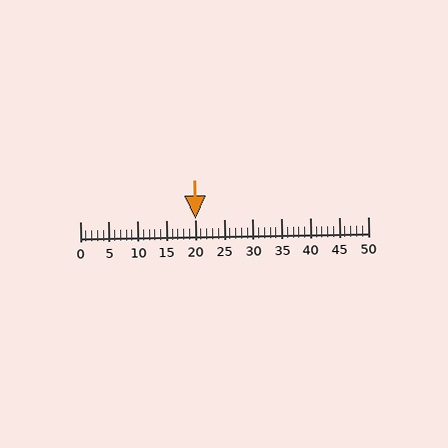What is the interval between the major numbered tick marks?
The major tick marks are spaced 5 units apart.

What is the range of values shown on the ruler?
The ruler shows values from 0 to 50.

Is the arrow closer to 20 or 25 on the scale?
The arrow is closer to 20.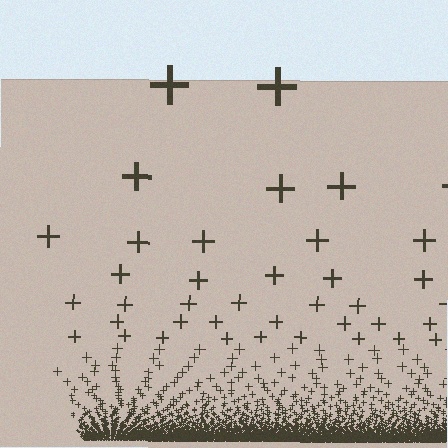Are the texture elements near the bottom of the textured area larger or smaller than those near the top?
Smaller. The gradient is inverted — elements near the bottom are smaller and denser.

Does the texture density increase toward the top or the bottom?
Density increases toward the bottom.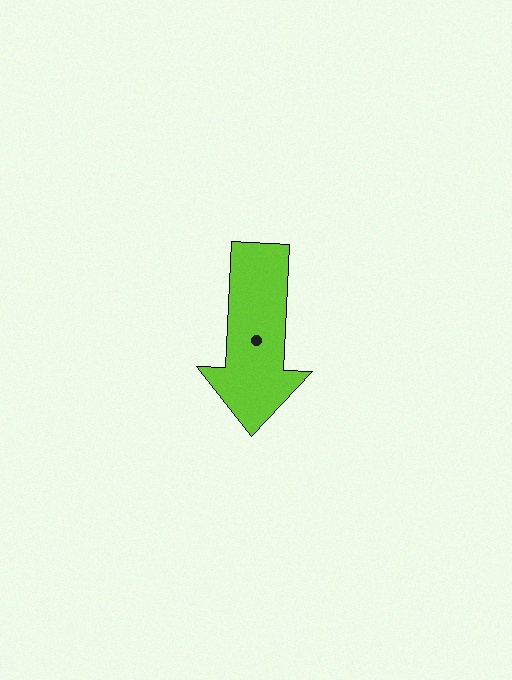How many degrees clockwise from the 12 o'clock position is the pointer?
Approximately 182 degrees.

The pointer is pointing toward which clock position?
Roughly 6 o'clock.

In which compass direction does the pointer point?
South.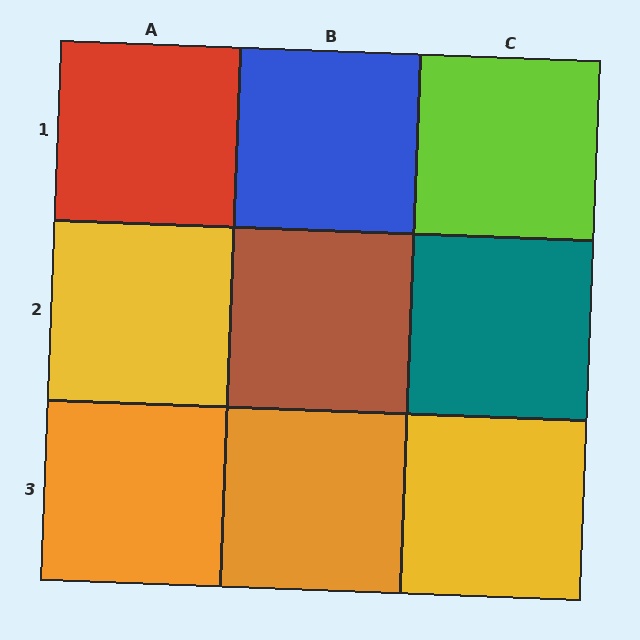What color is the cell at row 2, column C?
Teal.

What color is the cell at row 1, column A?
Red.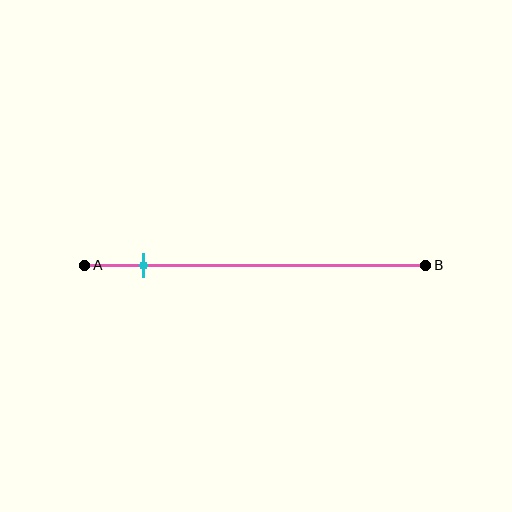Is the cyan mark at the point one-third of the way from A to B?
No, the mark is at about 15% from A, not at the 33% one-third point.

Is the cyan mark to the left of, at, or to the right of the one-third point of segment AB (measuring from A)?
The cyan mark is to the left of the one-third point of segment AB.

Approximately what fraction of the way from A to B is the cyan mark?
The cyan mark is approximately 15% of the way from A to B.